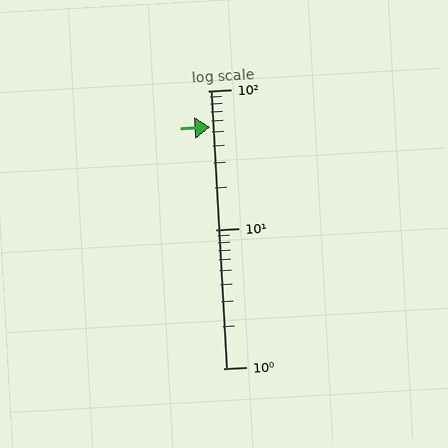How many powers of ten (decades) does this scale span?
The scale spans 2 decades, from 1 to 100.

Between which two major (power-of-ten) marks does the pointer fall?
The pointer is between 10 and 100.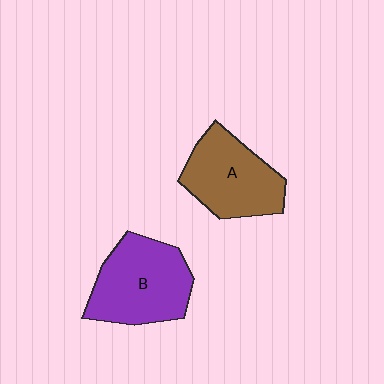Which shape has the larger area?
Shape B (purple).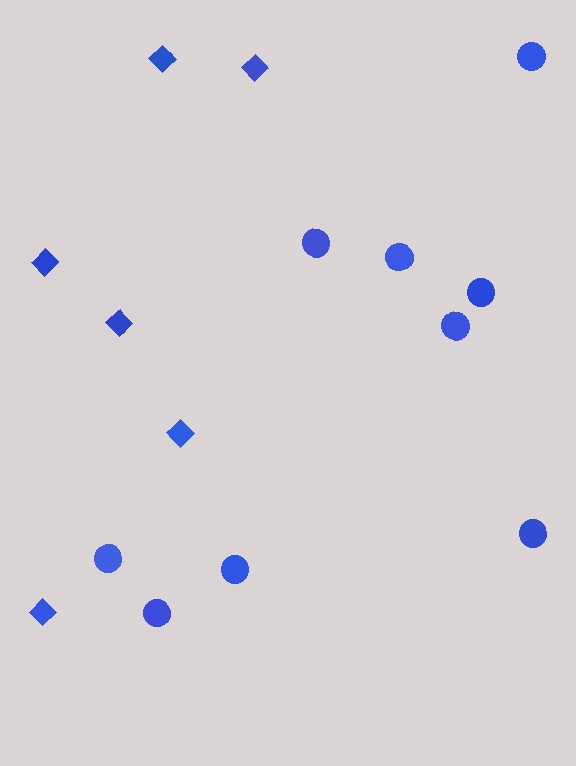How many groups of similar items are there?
There are 2 groups: one group of circles (9) and one group of diamonds (6).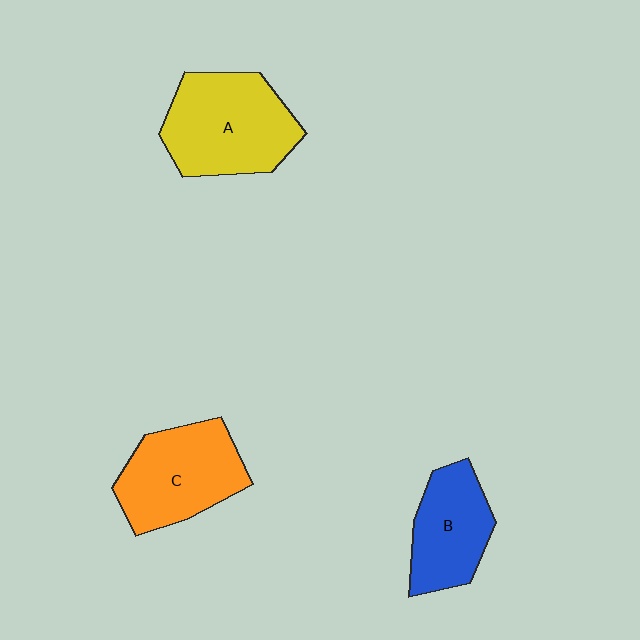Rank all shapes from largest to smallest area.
From largest to smallest: A (yellow), C (orange), B (blue).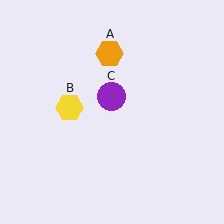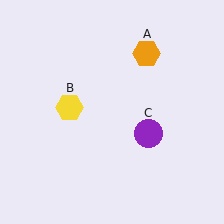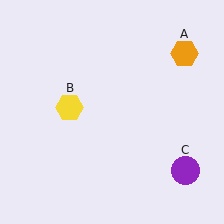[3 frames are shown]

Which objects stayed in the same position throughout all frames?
Yellow hexagon (object B) remained stationary.